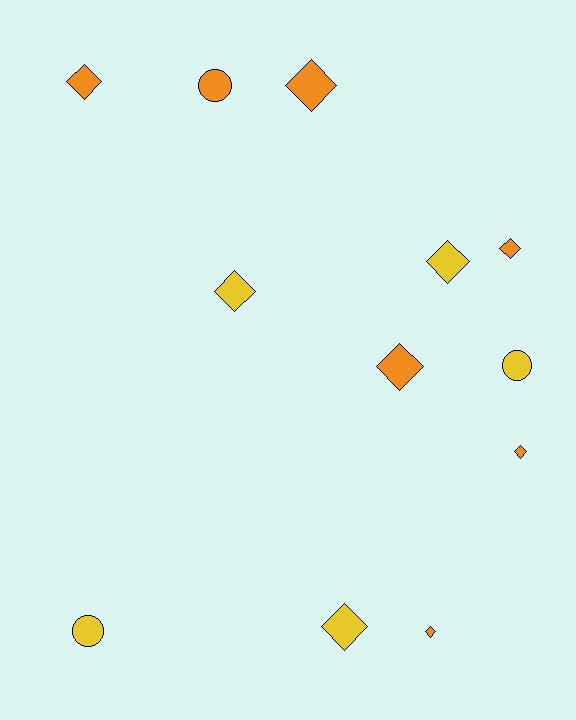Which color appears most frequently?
Orange, with 7 objects.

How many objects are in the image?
There are 12 objects.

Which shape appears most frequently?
Diamond, with 9 objects.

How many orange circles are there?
There is 1 orange circle.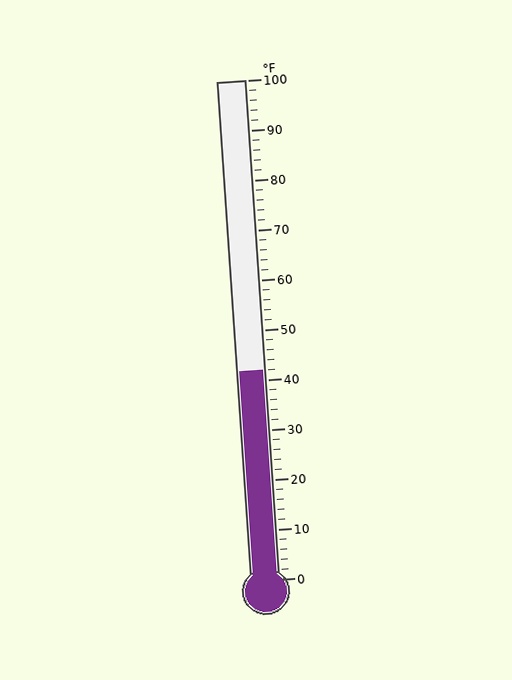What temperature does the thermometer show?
The thermometer shows approximately 42°F.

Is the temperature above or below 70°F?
The temperature is below 70°F.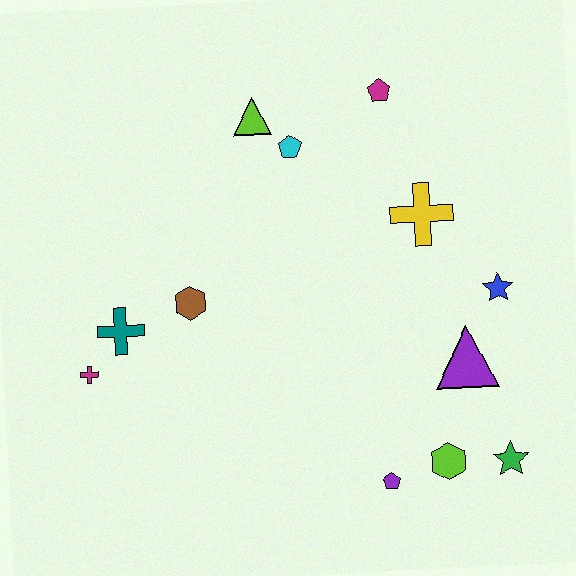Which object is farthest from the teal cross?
The green star is farthest from the teal cross.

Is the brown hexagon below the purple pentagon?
No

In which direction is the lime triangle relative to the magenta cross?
The lime triangle is above the magenta cross.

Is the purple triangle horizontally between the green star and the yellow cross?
Yes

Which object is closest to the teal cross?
The magenta cross is closest to the teal cross.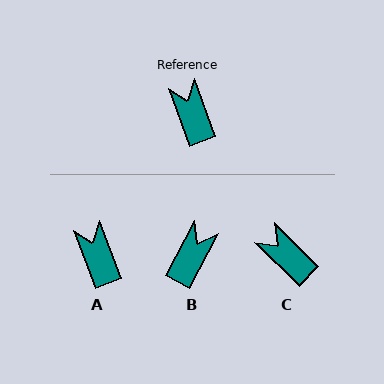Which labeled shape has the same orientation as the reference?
A.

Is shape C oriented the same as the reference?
No, it is off by about 25 degrees.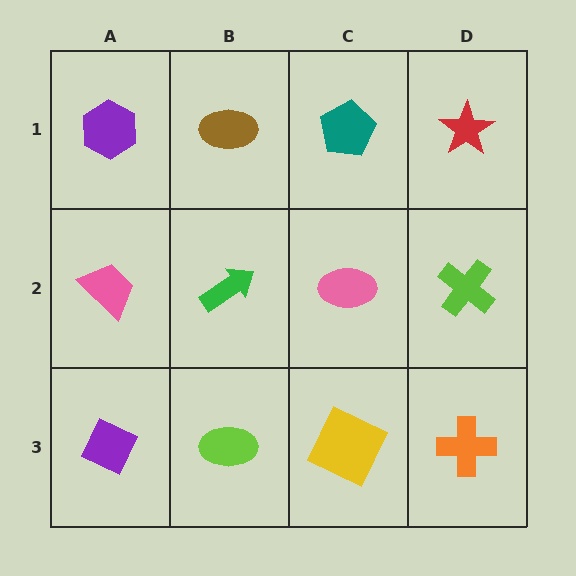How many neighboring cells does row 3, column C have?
3.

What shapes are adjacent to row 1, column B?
A green arrow (row 2, column B), a purple hexagon (row 1, column A), a teal pentagon (row 1, column C).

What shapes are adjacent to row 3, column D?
A lime cross (row 2, column D), a yellow square (row 3, column C).